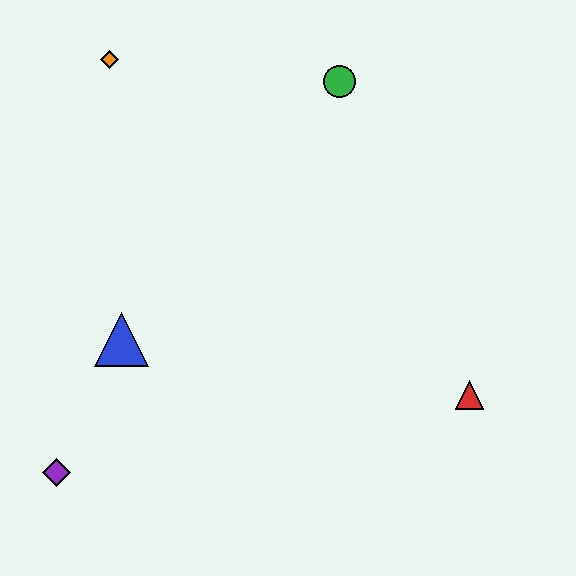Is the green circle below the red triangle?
No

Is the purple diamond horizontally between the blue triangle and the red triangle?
No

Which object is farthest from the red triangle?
The orange diamond is farthest from the red triangle.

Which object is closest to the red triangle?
The green circle is closest to the red triangle.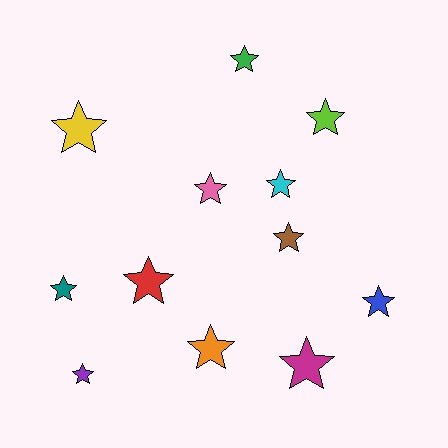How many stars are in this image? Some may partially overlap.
There are 12 stars.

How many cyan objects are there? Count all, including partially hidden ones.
There is 1 cyan object.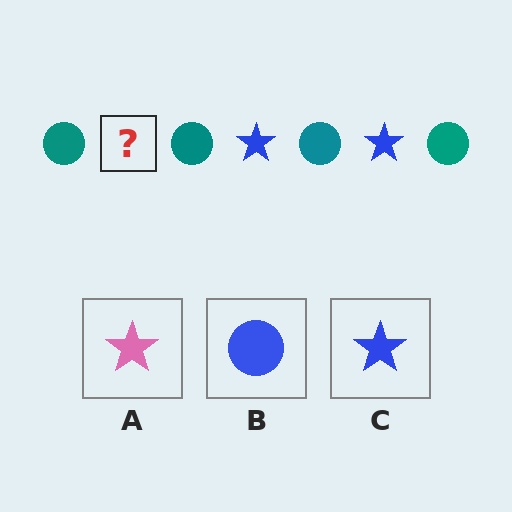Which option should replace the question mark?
Option C.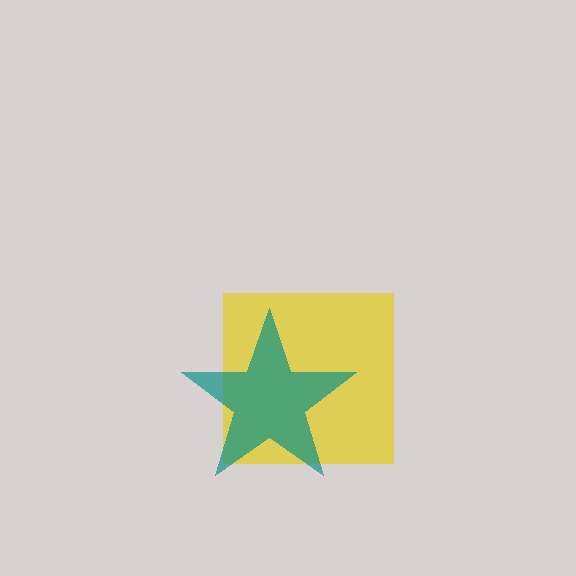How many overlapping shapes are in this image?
There are 2 overlapping shapes in the image.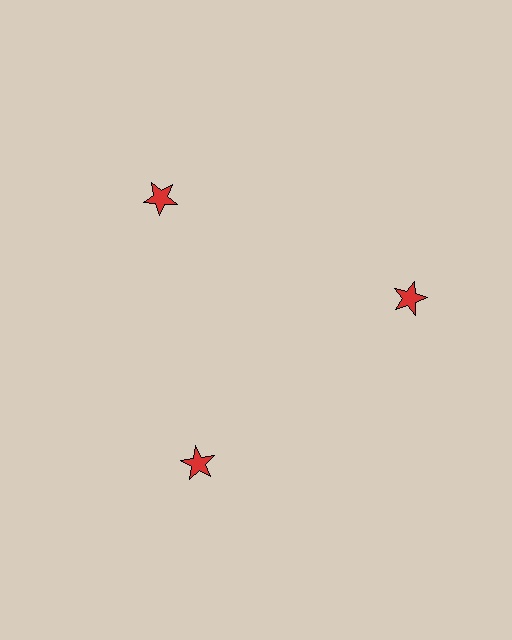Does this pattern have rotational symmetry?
Yes, this pattern has 3-fold rotational symmetry. It looks the same after rotating 120 degrees around the center.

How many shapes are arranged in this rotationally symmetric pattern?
There are 3 shapes, arranged in 3 groups of 1.